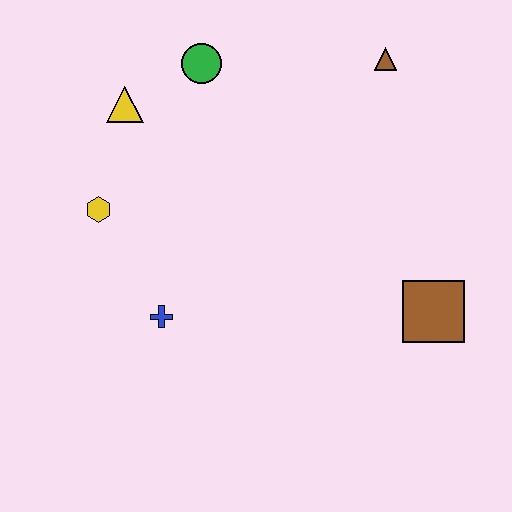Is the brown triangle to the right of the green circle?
Yes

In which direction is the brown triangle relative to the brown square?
The brown triangle is above the brown square.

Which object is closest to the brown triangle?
The green circle is closest to the brown triangle.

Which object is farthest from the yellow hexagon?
The brown square is farthest from the yellow hexagon.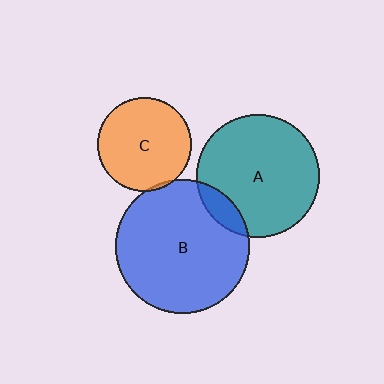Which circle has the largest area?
Circle B (blue).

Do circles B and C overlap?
Yes.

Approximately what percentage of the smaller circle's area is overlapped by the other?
Approximately 5%.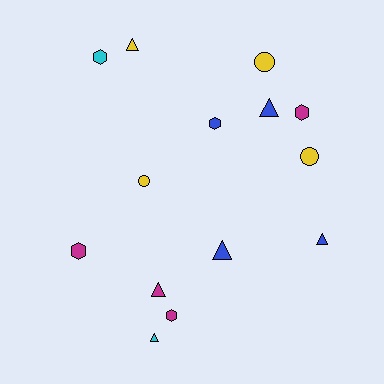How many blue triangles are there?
There are 3 blue triangles.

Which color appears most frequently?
Blue, with 4 objects.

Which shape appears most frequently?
Triangle, with 6 objects.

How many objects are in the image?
There are 14 objects.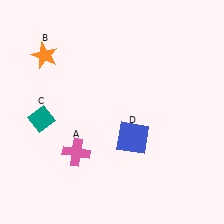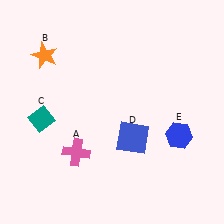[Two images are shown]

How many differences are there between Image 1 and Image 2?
There is 1 difference between the two images.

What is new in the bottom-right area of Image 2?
A blue hexagon (E) was added in the bottom-right area of Image 2.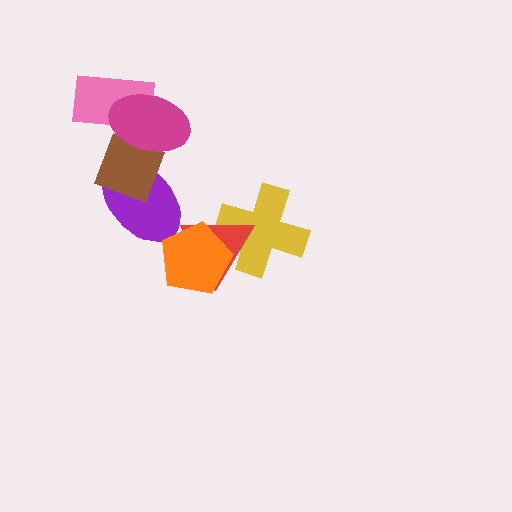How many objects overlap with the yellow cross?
2 objects overlap with the yellow cross.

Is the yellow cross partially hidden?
Yes, it is partially covered by another shape.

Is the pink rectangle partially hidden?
Yes, it is partially covered by another shape.